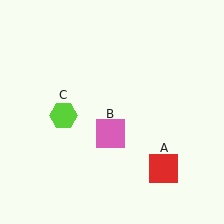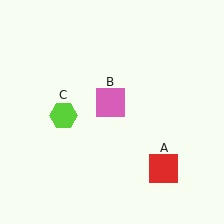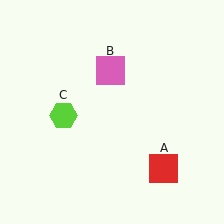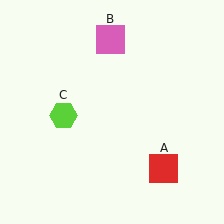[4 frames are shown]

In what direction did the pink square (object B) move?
The pink square (object B) moved up.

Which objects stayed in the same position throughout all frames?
Red square (object A) and lime hexagon (object C) remained stationary.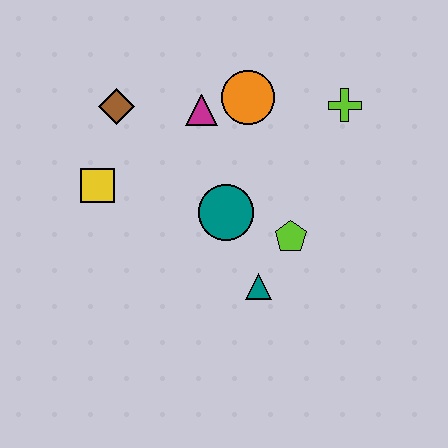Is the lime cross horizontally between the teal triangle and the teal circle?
No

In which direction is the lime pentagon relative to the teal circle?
The lime pentagon is to the right of the teal circle.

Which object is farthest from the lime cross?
The yellow square is farthest from the lime cross.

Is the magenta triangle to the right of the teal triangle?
No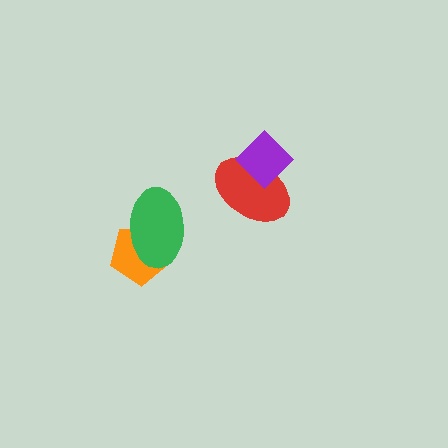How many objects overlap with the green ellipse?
1 object overlaps with the green ellipse.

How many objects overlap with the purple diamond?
1 object overlaps with the purple diamond.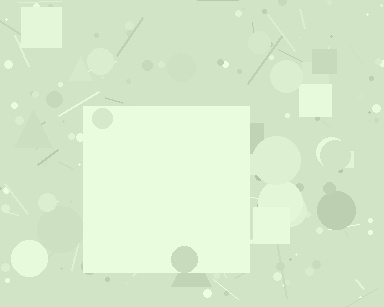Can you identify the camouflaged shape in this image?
The camouflaged shape is a square.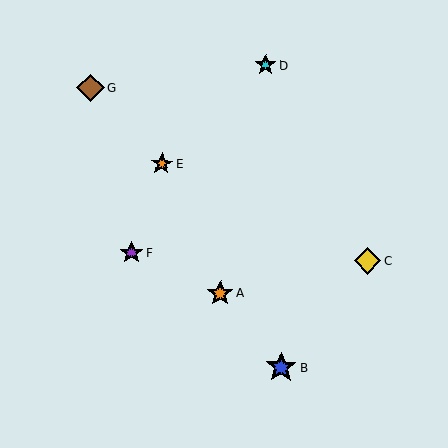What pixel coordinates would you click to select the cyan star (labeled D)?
Click at (266, 65) to select the cyan star D.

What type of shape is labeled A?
Shape A is an orange star.